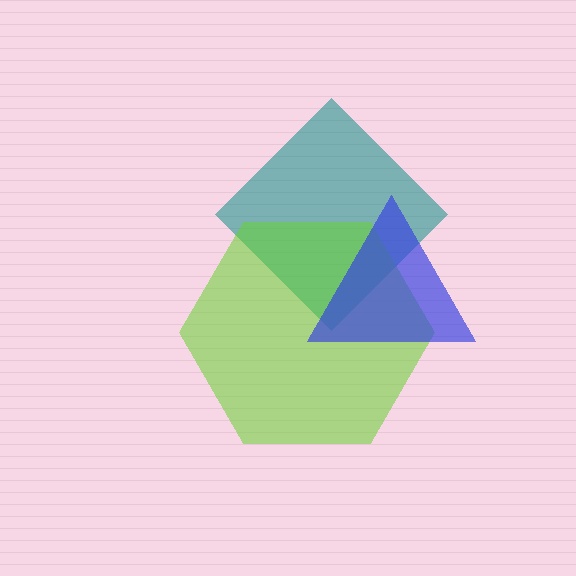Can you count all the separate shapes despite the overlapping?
Yes, there are 3 separate shapes.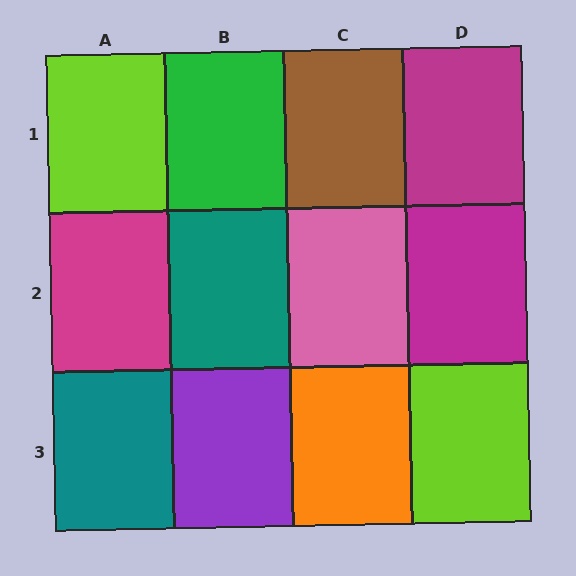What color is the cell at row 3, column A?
Teal.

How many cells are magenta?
3 cells are magenta.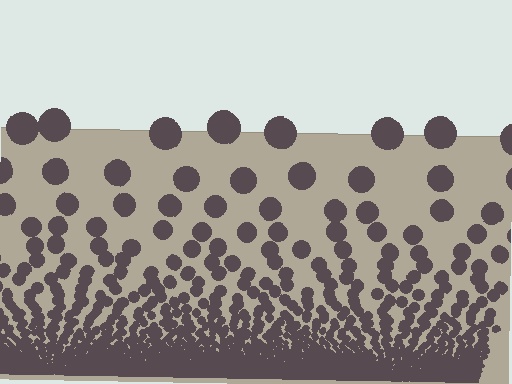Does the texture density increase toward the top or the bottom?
Density increases toward the bottom.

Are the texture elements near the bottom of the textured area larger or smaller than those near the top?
Smaller. The gradient is inverted — elements near the bottom are smaller and denser.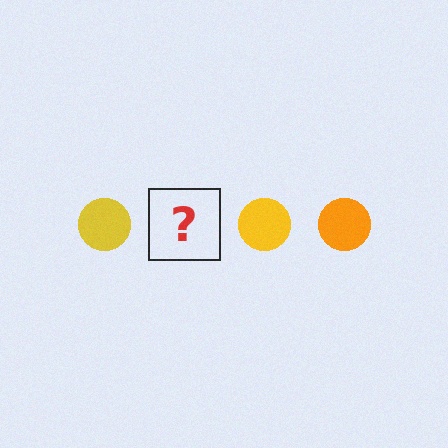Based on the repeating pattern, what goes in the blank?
The blank should be an orange circle.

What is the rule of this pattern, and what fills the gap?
The rule is that the pattern cycles through yellow, orange circles. The gap should be filled with an orange circle.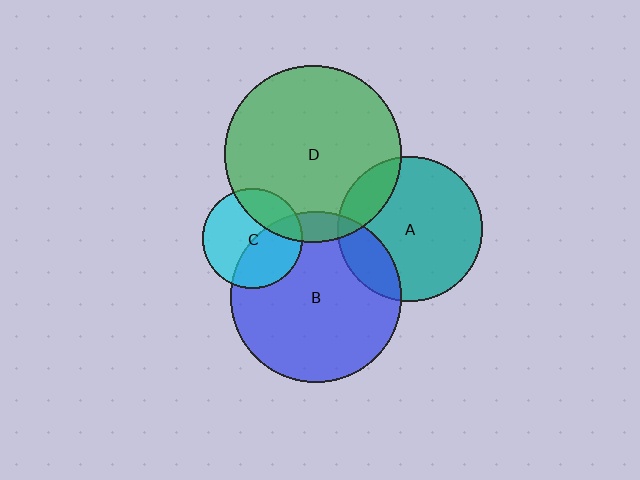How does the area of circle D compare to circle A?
Approximately 1.5 times.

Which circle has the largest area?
Circle D (green).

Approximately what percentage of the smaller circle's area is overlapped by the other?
Approximately 25%.